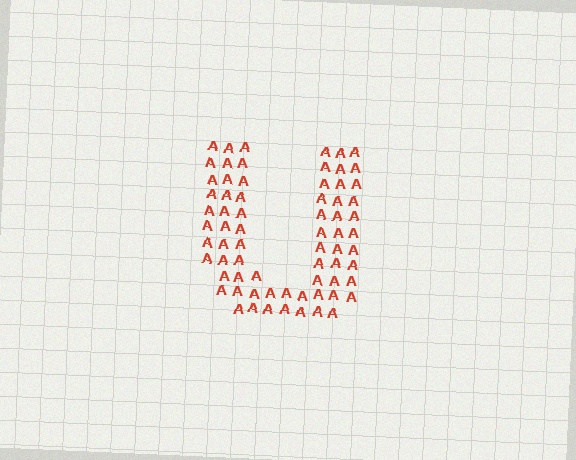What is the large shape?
The large shape is the letter U.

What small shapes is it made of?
It is made of small letter A's.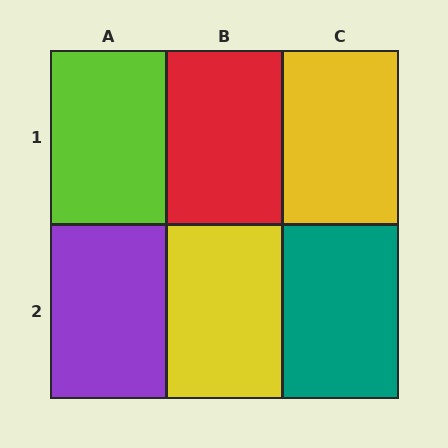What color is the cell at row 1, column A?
Lime.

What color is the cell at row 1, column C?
Yellow.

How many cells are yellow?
2 cells are yellow.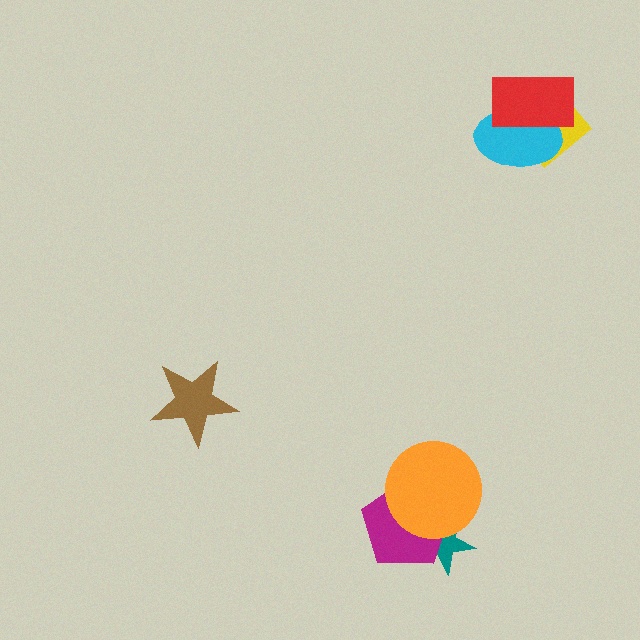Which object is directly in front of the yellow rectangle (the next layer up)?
The cyan ellipse is directly in front of the yellow rectangle.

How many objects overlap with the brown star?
0 objects overlap with the brown star.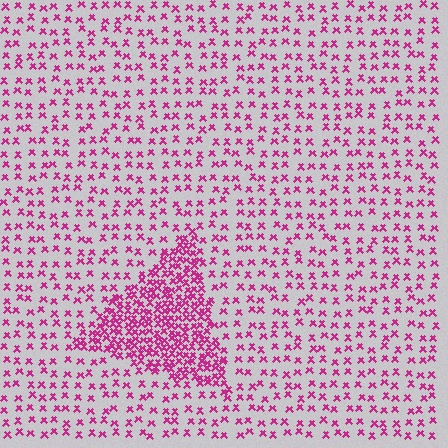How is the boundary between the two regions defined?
The boundary is defined by a change in element density (approximately 2.8x ratio). All elements are the same color, size, and shape.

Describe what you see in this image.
The image contains small magenta elements arranged at two different densities. A triangle-shaped region is visible where the elements are more densely packed than the surrounding area.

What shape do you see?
I see a triangle.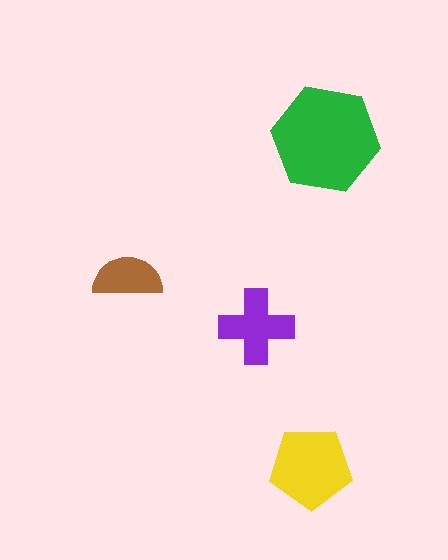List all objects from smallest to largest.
The brown semicircle, the purple cross, the yellow pentagon, the green hexagon.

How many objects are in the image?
There are 4 objects in the image.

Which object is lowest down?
The yellow pentagon is bottommost.